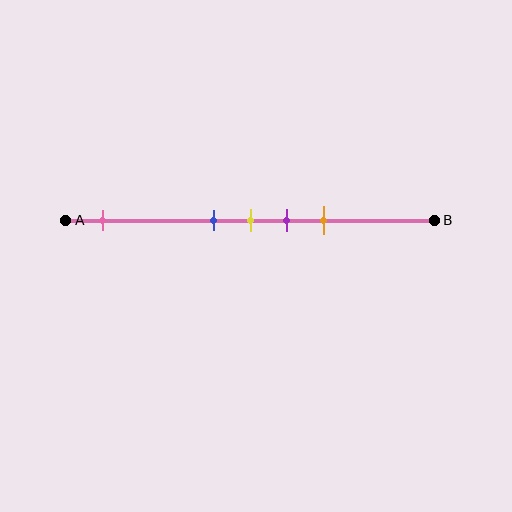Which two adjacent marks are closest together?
The blue and yellow marks are the closest adjacent pair.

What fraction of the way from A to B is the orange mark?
The orange mark is approximately 70% (0.7) of the way from A to B.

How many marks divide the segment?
There are 5 marks dividing the segment.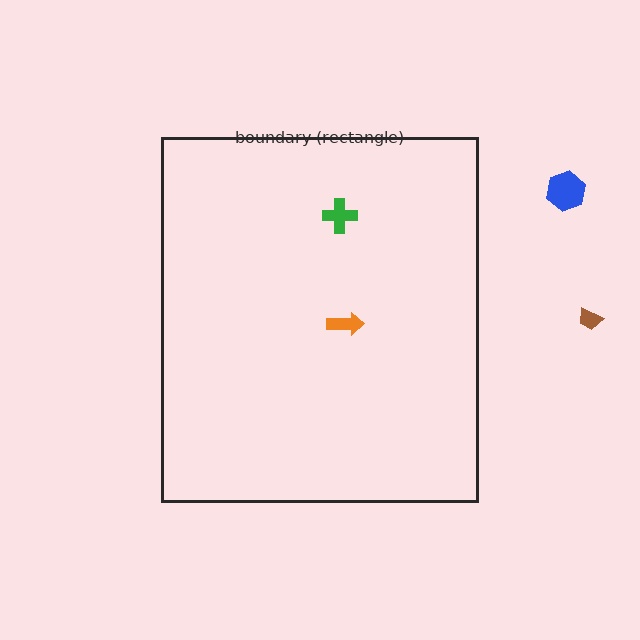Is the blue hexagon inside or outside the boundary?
Outside.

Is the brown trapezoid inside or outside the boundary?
Outside.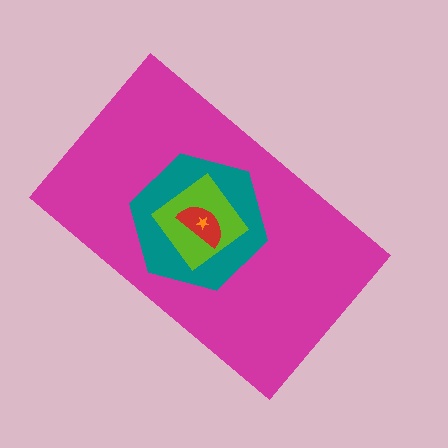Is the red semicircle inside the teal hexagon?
Yes.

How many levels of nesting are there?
5.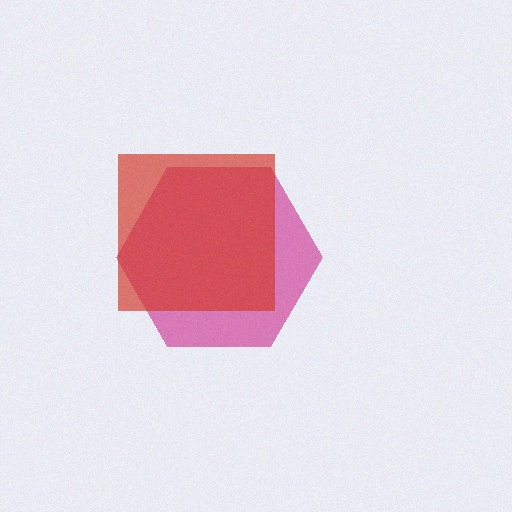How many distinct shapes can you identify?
There are 2 distinct shapes: a magenta hexagon, a red square.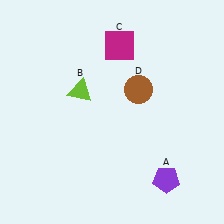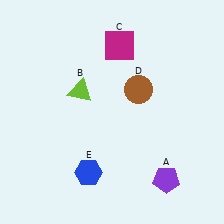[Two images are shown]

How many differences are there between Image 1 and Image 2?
There is 1 difference between the two images.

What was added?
A blue hexagon (E) was added in Image 2.